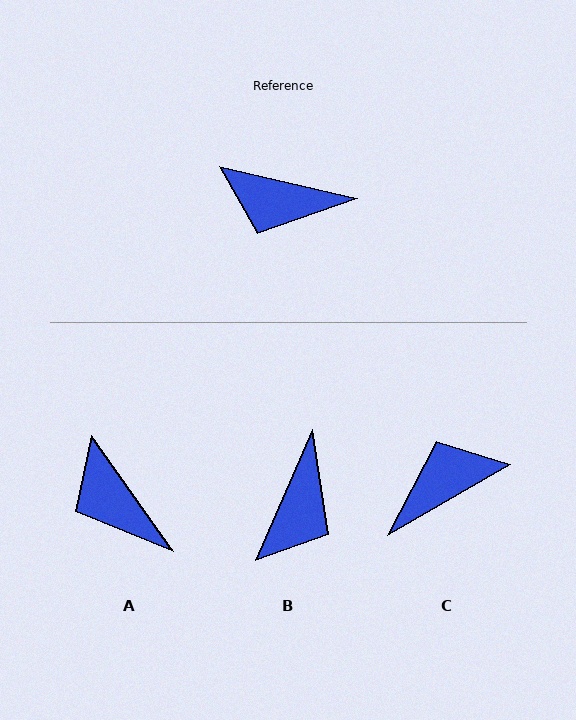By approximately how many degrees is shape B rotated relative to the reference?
Approximately 80 degrees counter-clockwise.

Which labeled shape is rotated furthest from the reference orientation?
C, about 137 degrees away.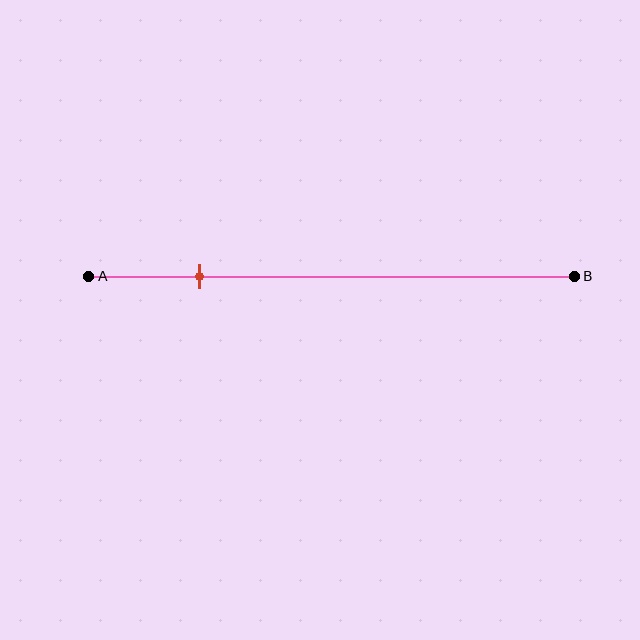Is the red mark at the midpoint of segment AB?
No, the mark is at about 25% from A, not at the 50% midpoint.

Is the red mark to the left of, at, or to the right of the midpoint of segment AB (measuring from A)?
The red mark is to the left of the midpoint of segment AB.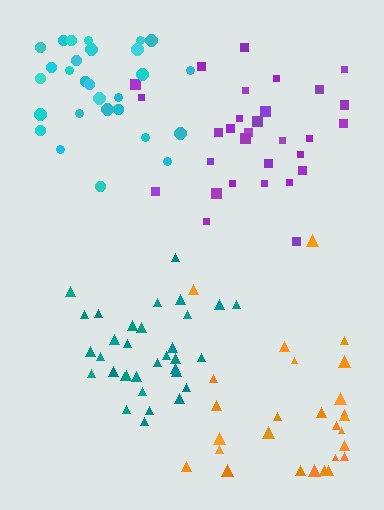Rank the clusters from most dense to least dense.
teal, purple, cyan, orange.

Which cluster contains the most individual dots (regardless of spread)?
Teal (33).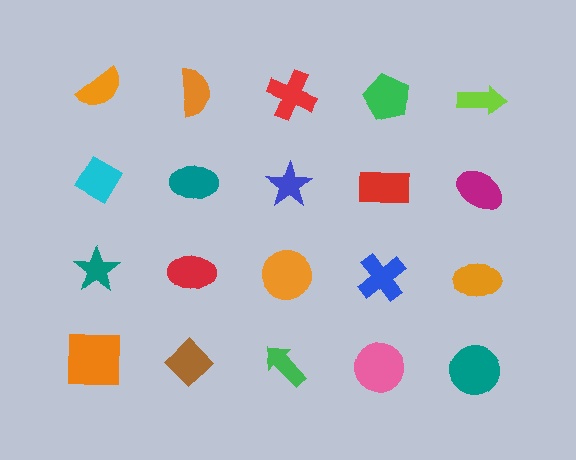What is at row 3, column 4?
A blue cross.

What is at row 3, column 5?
An orange ellipse.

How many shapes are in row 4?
5 shapes.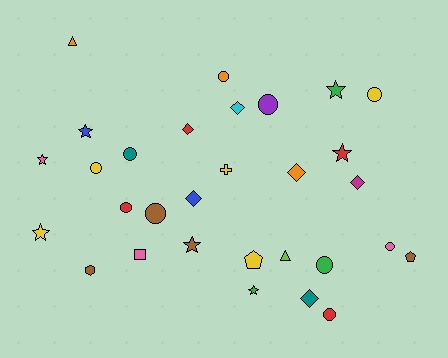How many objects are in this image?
There are 30 objects.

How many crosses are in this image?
There is 1 cross.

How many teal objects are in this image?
There are 2 teal objects.